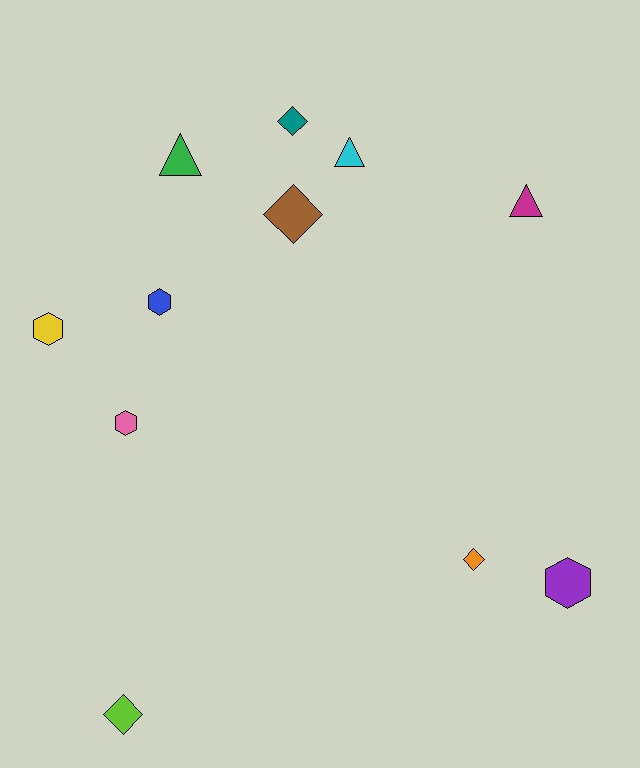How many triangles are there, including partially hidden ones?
There are 3 triangles.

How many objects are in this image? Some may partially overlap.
There are 11 objects.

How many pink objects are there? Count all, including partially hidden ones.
There is 1 pink object.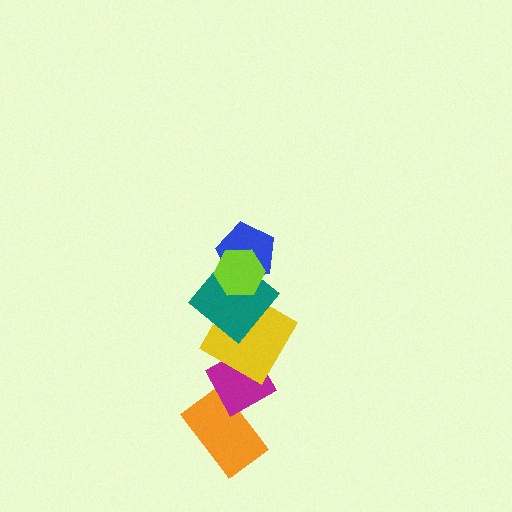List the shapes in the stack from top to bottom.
From top to bottom: the lime hexagon, the blue pentagon, the teal diamond, the yellow diamond, the magenta diamond, the orange rectangle.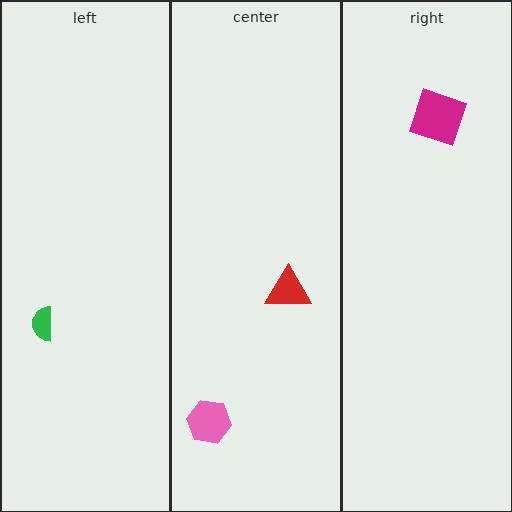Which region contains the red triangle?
The center region.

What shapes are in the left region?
The green semicircle.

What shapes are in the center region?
The pink hexagon, the red triangle.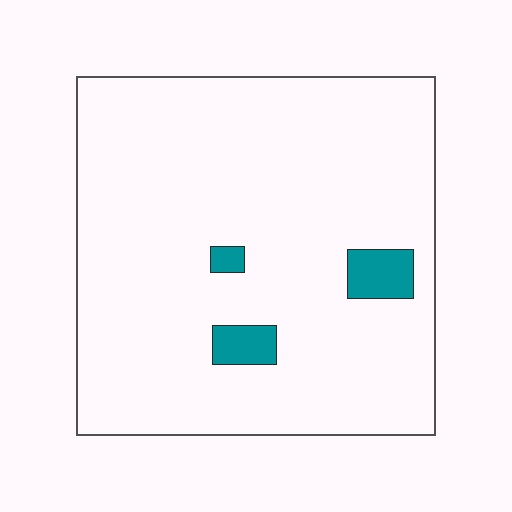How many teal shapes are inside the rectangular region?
3.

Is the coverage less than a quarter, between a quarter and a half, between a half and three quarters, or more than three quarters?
Less than a quarter.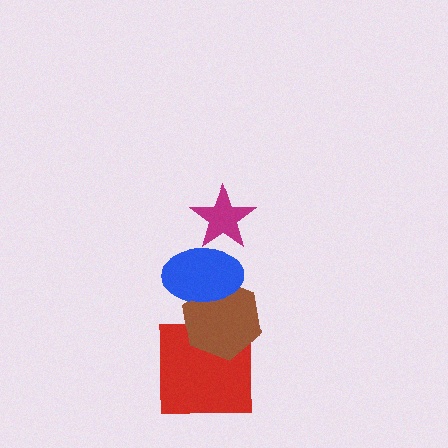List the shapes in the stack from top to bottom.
From top to bottom: the magenta star, the blue ellipse, the brown hexagon, the red square.